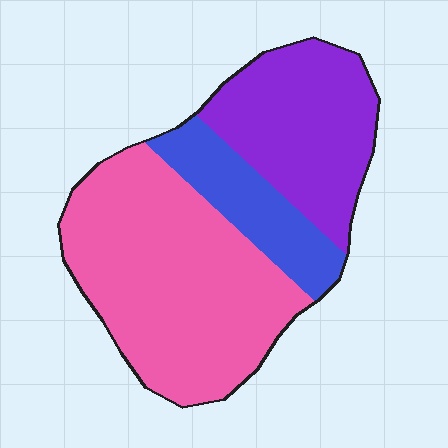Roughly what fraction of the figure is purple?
Purple takes up between a sixth and a third of the figure.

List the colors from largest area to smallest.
From largest to smallest: pink, purple, blue.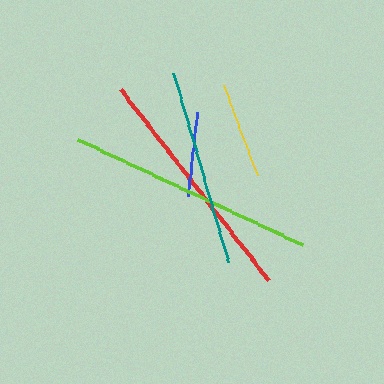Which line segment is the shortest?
The blue line is the shortest at approximately 84 pixels.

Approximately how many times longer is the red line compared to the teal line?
The red line is approximately 1.2 times the length of the teal line.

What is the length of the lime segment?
The lime segment is approximately 248 pixels long.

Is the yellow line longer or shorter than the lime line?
The lime line is longer than the yellow line.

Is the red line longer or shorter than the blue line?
The red line is longer than the blue line.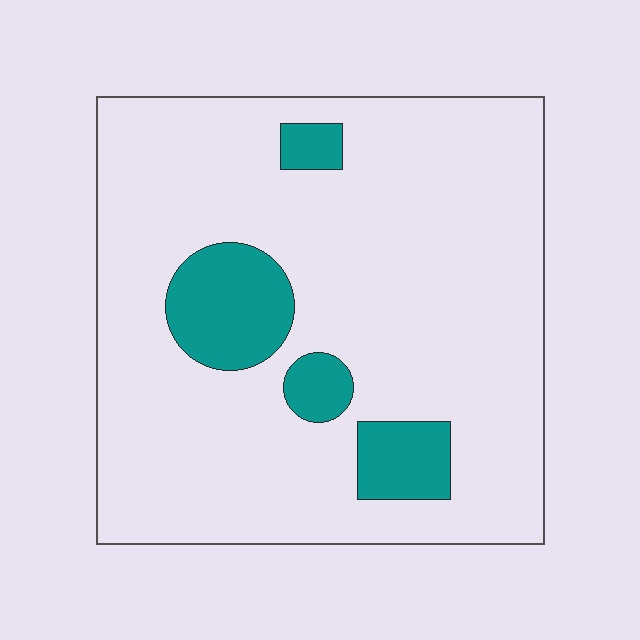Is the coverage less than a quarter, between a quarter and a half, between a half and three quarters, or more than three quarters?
Less than a quarter.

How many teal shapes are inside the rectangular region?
4.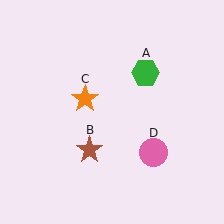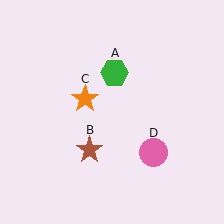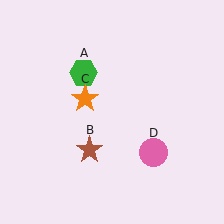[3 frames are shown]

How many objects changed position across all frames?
1 object changed position: green hexagon (object A).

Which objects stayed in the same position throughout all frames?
Brown star (object B) and orange star (object C) and pink circle (object D) remained stationary.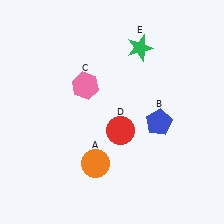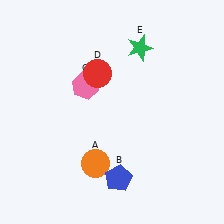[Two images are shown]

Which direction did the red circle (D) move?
The red circle (D) moved up.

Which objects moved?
The objects that moved are: the blue pentagon (B), the red circle (D).